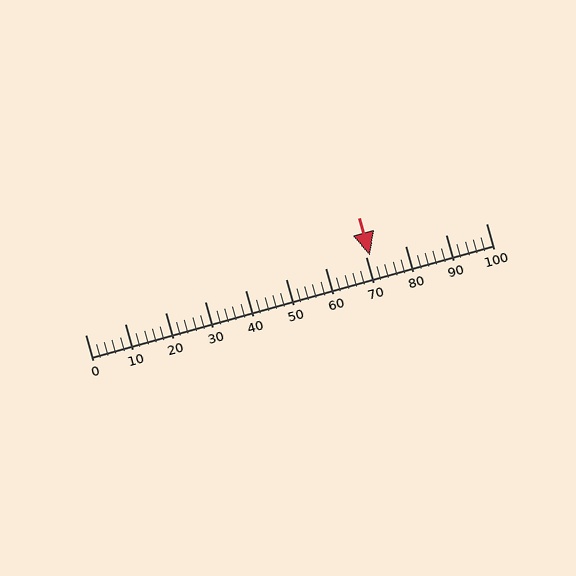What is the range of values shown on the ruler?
The ruler shows values from 0 to 100.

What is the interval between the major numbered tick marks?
The major tick marks are spaced 10 units apart.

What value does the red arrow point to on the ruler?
The red arrow points to approximately 71.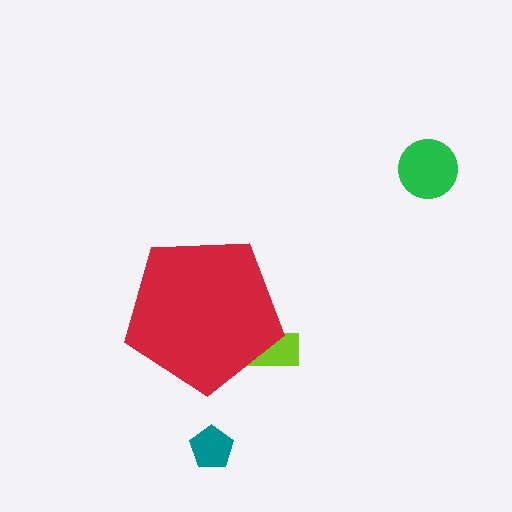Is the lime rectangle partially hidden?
Yes, the lime rectangle is partially hidden behind the red pentagon.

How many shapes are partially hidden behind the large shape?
1 shape is partially hidden.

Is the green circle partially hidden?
No, the green circle is fully visible.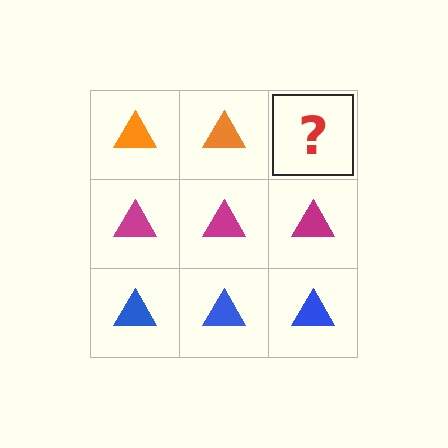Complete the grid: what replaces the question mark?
The question mark should be replaced with an orange triangle.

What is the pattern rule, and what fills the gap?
The rule is that each row has a consistent color. The gap should be filled with an orange triangle.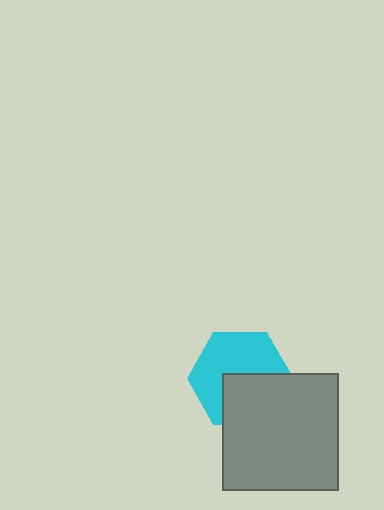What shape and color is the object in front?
The object in front is a gray square.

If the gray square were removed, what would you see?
You would see the complete cyan hexagon.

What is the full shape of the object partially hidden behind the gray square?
The partially hidden object is a cyan hexagon.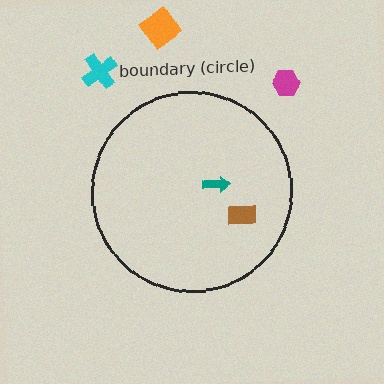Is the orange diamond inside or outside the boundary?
Outside.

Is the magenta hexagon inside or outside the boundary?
Outside.